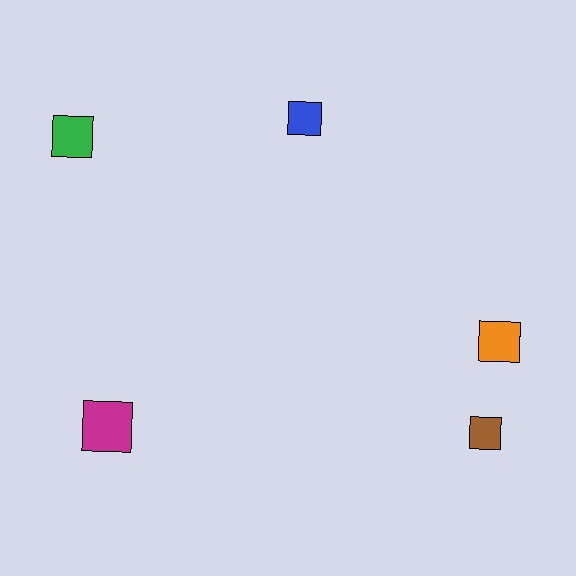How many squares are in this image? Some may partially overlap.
There are 5 squares.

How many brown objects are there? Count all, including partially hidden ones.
There is 1 brown object.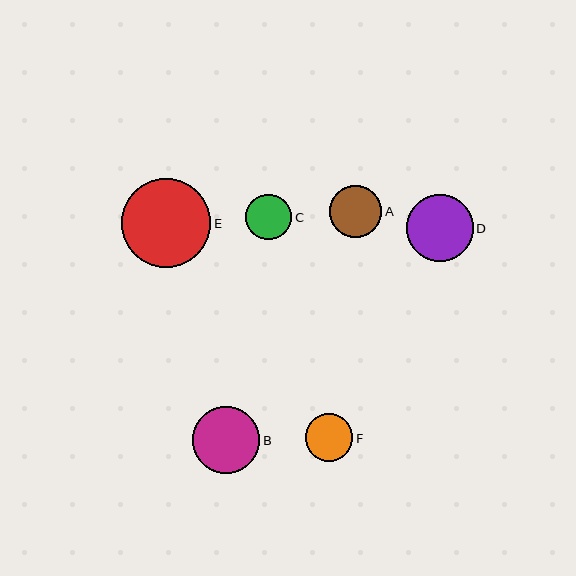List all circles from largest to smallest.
From largest to smallest: E, B, D, A, F, C.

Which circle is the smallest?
Circle C is the smallest with a size of approximately 46 pixels.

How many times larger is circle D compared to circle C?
Circle D is approximately 1.5 times the size of circle C.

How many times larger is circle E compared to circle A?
Circle E is approximately 1.7 times the size of circle A.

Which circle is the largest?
Circle E is the largest with a size of approximately 89 pixels.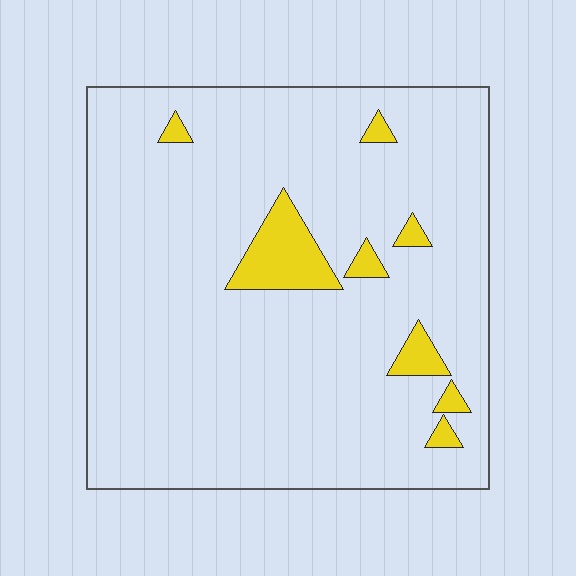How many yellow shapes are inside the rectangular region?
8.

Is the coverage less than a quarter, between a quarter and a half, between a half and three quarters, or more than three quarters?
Less than a quarter.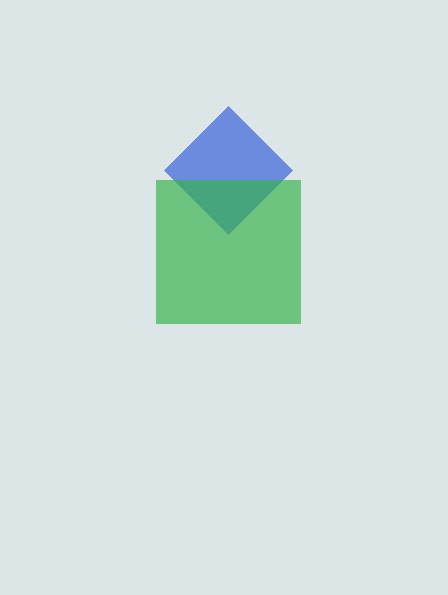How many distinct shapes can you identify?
There are 2 distinct shapes: a blue diamond, a green square.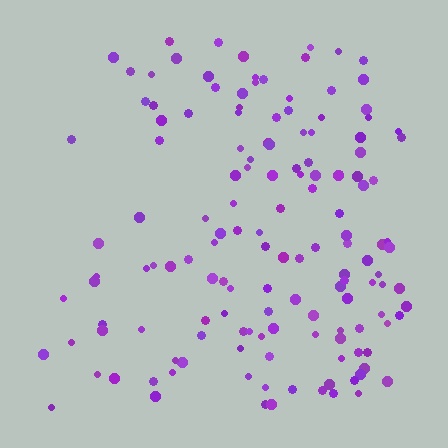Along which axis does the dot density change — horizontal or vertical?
Horizontal.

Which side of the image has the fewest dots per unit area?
The left.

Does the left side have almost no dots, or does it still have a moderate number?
Still a moderate number, just noticeably fewer than the right.